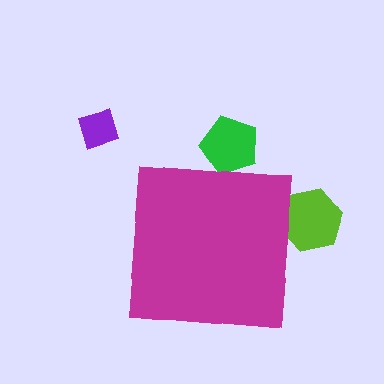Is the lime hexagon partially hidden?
Yes, the lime hexagon is partially hidden behind the magenta square.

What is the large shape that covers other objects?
A magenta square.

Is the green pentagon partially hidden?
Yes, the green pentagon is partially hidden behind the magenta square.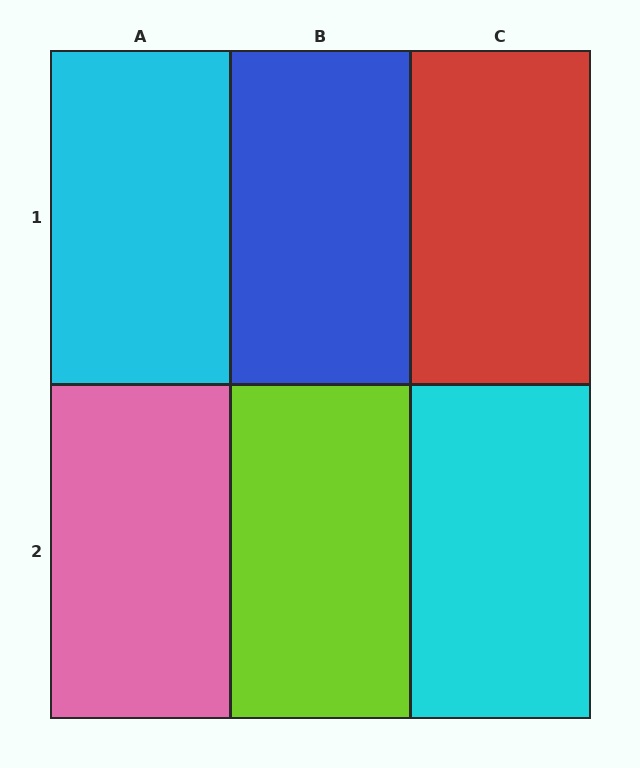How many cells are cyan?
2 cells are cyan.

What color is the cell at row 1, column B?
Blue.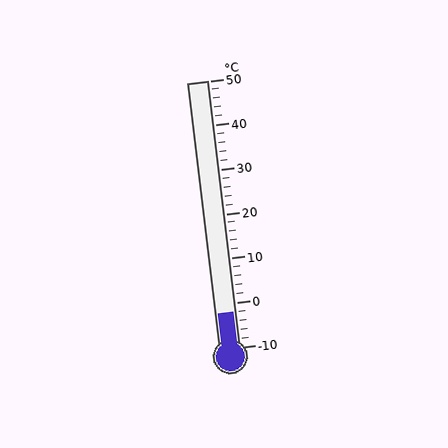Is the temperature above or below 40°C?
The temperature is below 40°C.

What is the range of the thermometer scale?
The thermometer scale ranges from -10°C to 50°C.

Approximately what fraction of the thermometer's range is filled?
The thermometer is filled to approximately 15% of its range.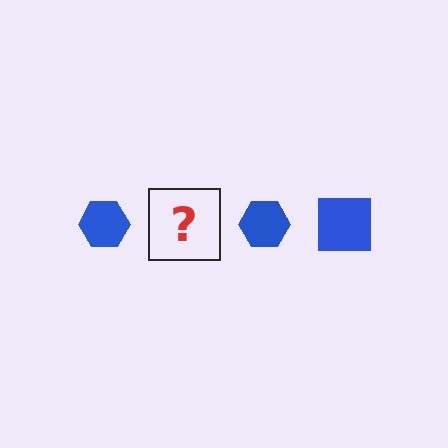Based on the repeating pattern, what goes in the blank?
The blank should be a blue square.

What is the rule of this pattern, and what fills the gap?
The rule is that the pattern cycles through hexagon, square shapes in blue. The gap should be filled with a blue square.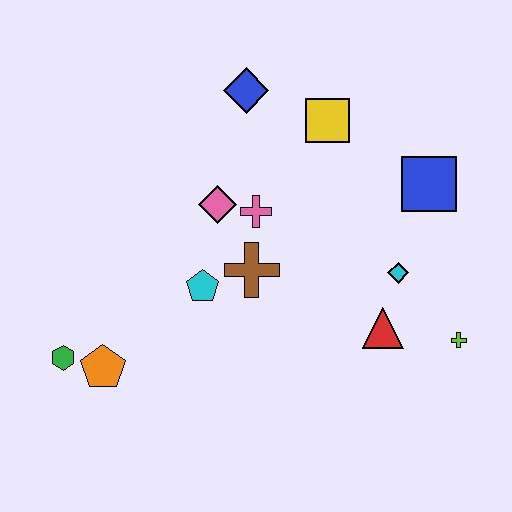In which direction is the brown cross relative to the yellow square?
The brown cross is below the yellow square.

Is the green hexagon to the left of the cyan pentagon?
Yes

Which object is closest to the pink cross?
The pink diamond is closest to the pink cross.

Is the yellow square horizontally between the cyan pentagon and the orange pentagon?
No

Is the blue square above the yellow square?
No